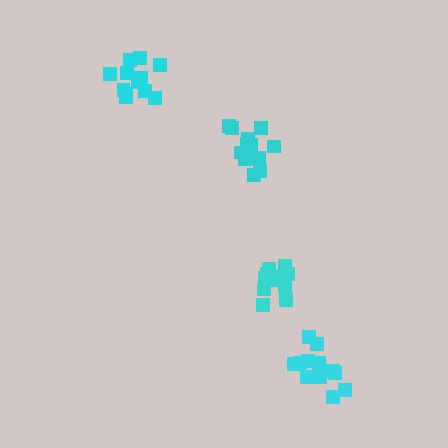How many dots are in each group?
Group 1: 12 dots, Group 2: 12 dots, Group 3: 13 dots, Group 4: 12 dots (49 total).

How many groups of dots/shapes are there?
There are 4 groups.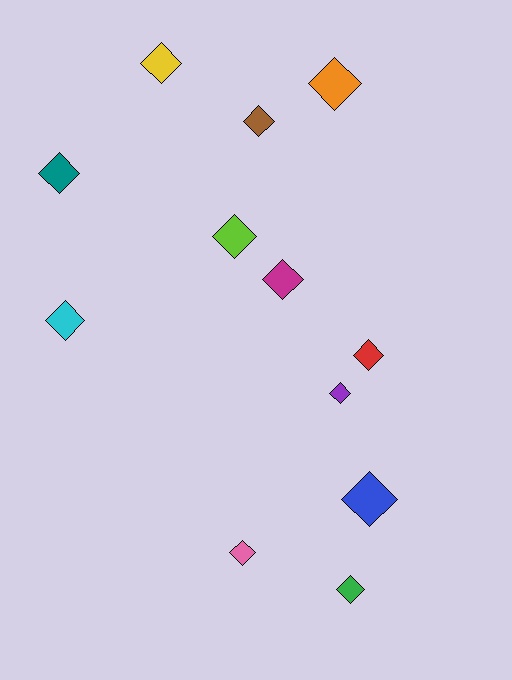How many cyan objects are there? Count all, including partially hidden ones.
There is 1 cyan object.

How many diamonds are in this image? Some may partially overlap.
There are 12 diamonds.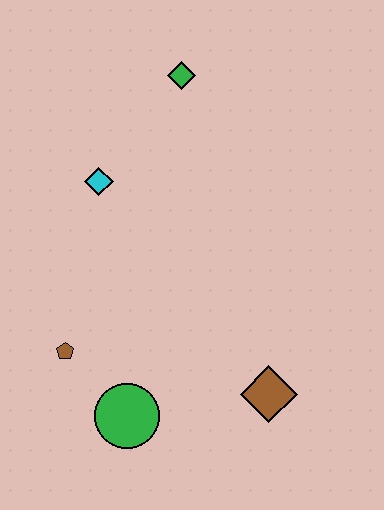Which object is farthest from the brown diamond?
The green diamond is farthest from the brown diamond.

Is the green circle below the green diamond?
Yes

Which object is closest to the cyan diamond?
The green diamond is closest to the cyan diamond.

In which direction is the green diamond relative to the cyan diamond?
The green diamond is above the cyan diamond.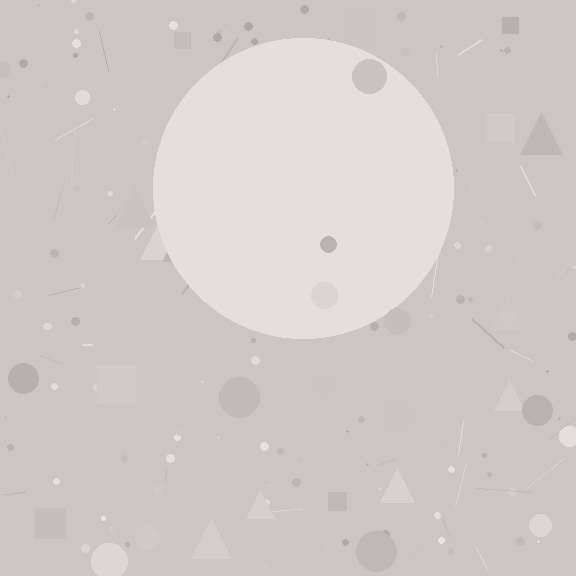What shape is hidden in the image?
A circle is hidden in the image.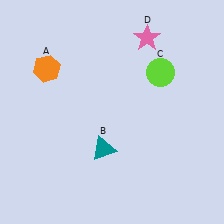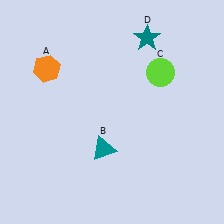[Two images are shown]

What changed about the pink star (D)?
In Image 1, D is pink. In Image 2, it changed to teal.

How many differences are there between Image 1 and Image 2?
There is 1 difference between the two images.